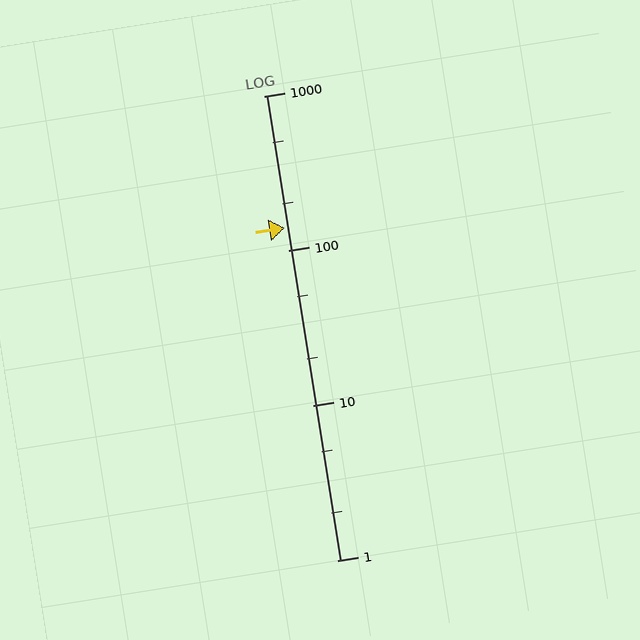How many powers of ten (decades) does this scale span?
The scale spans 3 decades, from 1 to 1000.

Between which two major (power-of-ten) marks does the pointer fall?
The pointer is between 100 and 1000.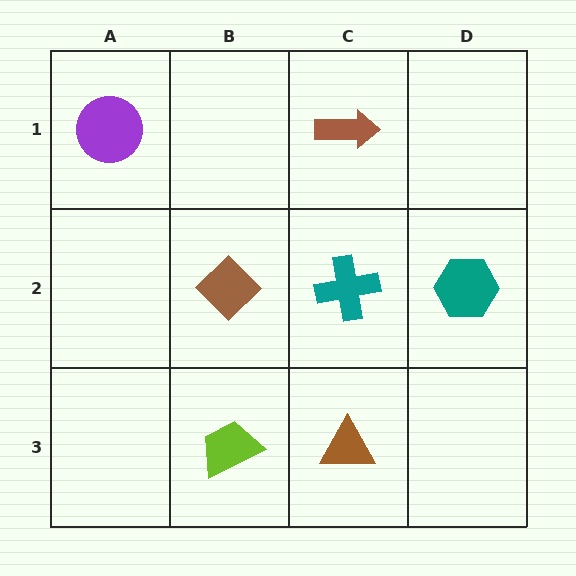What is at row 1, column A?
A purple circle.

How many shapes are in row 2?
3 shapes.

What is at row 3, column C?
A brown triangle.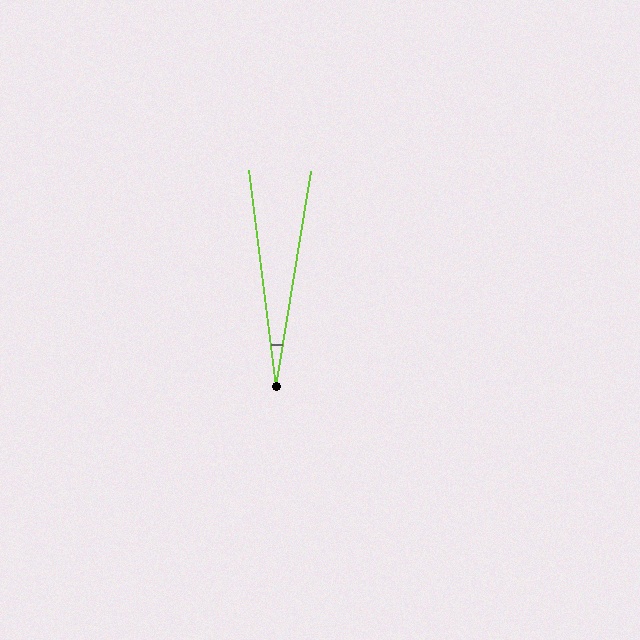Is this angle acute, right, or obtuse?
It is acute.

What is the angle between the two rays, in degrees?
Approximately 16 degrees.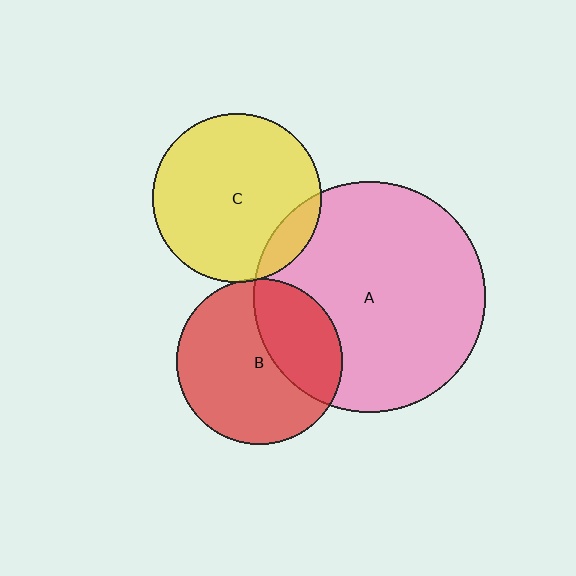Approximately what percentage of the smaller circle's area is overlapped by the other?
Approximately 5%.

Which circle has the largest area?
Circle A (pink).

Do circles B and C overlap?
Yes.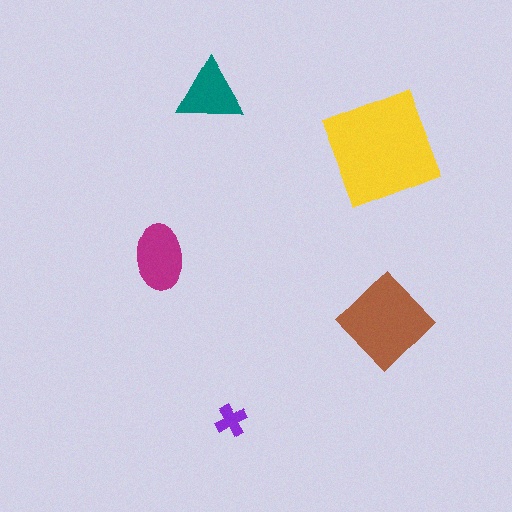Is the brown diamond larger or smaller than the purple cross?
Larger.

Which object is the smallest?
The purple cross.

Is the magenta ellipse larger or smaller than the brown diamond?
Smaller.